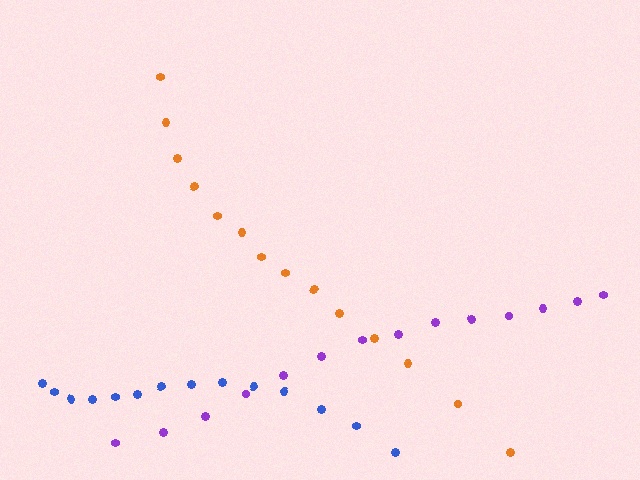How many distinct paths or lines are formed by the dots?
There are 3 distinct paths.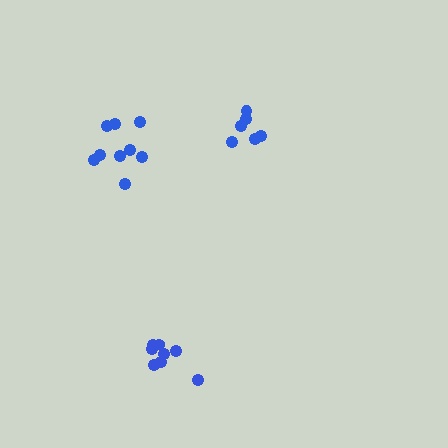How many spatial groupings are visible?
There are 3 spatial groupings.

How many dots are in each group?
Group 1: 6 dots, Group 2: 8 dots, Group 3: 9 dots (23 total).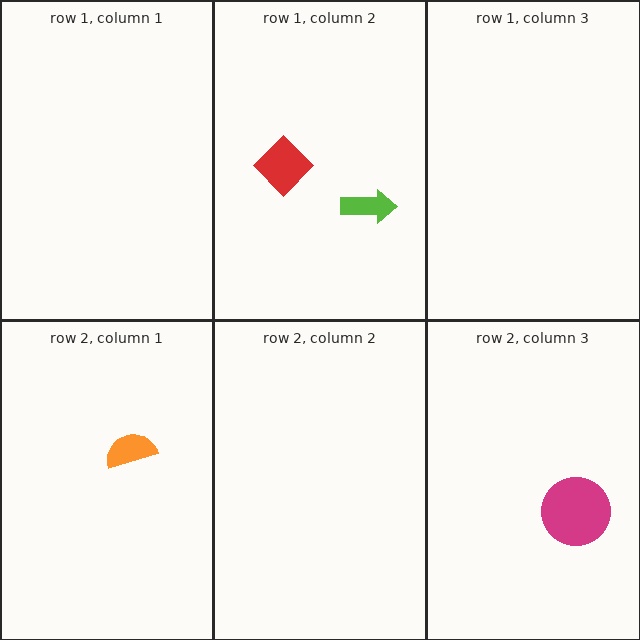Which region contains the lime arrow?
The row 1, column 2 region.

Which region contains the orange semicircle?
The row 2, column 1 region.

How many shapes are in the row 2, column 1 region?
1.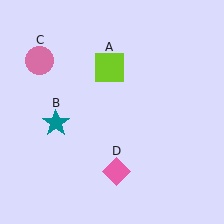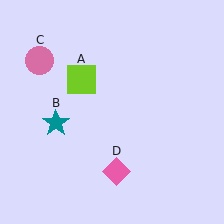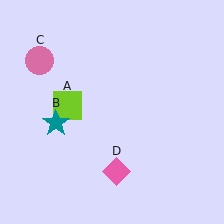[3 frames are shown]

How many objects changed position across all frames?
1 object changed position: lime square (object A).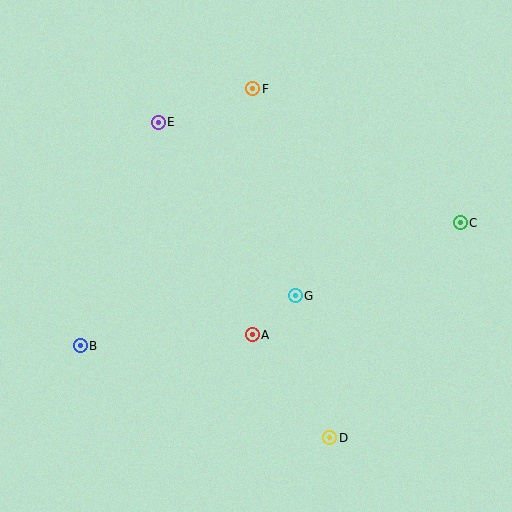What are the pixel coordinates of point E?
Point E is at (158, 122).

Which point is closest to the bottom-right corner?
Point D is closest to the bottom-right corner.